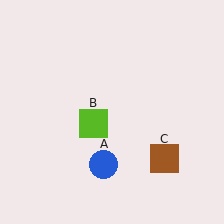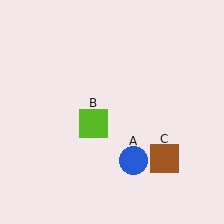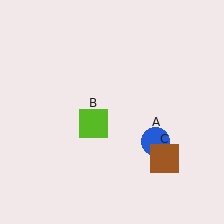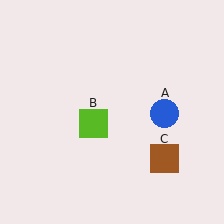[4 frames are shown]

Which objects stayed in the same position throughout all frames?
Lime square (object B) and brown square (object C) remained stationary.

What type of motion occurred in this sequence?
The blue circle (object A) rotated counterclockwise around the center of the scene.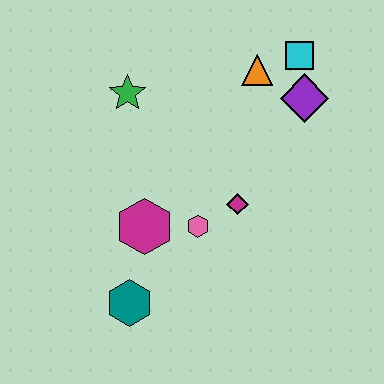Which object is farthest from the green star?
The teal hexagon is farthest from the green star.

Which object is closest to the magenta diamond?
The pink hexagon is closest to the magenta diamond.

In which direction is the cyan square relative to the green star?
The cyan square is to the right of the green star.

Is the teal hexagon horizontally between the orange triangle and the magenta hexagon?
No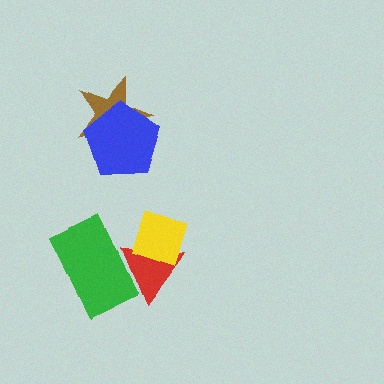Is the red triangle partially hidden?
Yes, it is partially covered by another shape.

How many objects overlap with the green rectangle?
1 object overlaps with the green rectangle.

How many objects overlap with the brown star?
1 object overlaps with the brown star.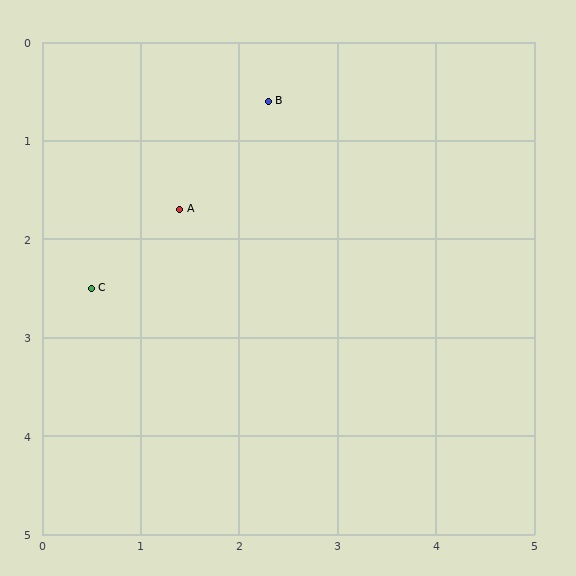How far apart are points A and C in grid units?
Points A and C are about 1.2 grid units apart.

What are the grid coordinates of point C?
Point C is at approximately (0.5, 2.5).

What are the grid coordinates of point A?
Point A is at approximately (1.4, 1.7).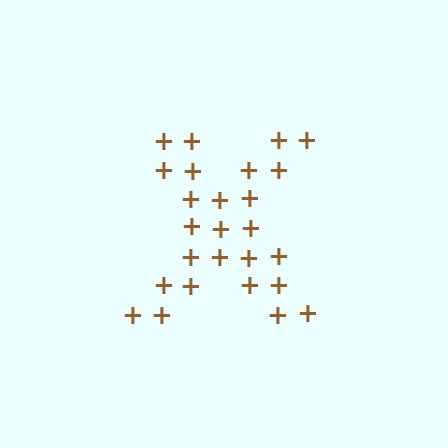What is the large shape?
The large shape is the letter X.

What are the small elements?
The small elements are plus signs.